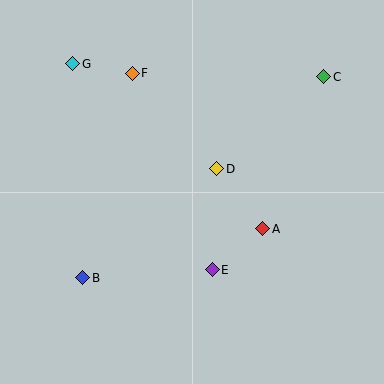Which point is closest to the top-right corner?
Point C is closest to the top-right corner.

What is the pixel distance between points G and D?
The distance between G and D is 179 pixels.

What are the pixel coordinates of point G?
Point G is at (73, 64).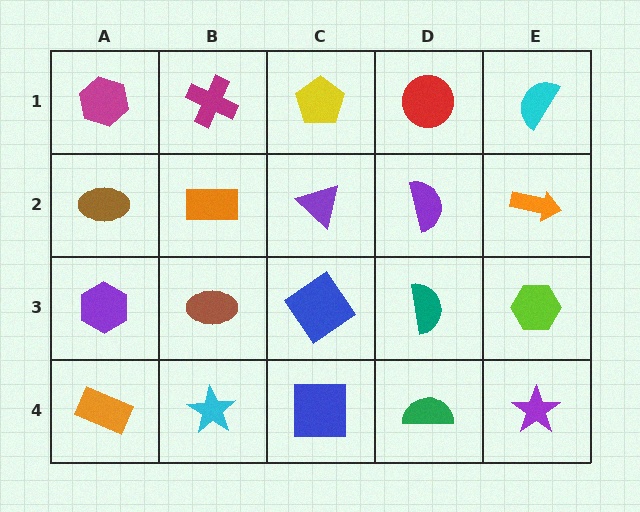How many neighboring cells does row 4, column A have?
2.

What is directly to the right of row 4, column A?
A cyan star.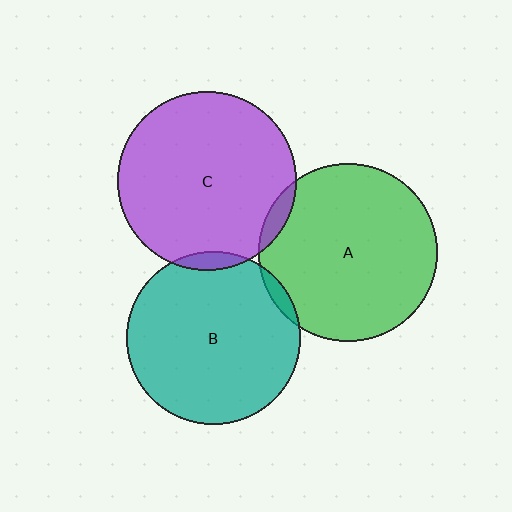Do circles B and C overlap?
Yes.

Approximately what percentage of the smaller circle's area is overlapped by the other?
Approximately 5%.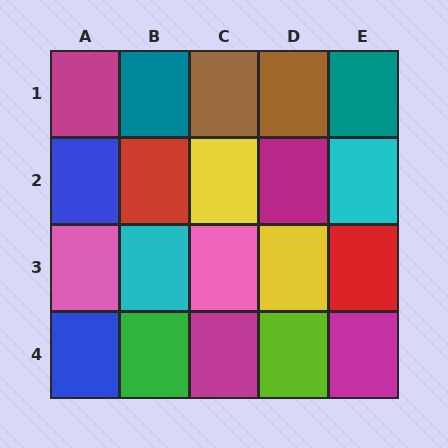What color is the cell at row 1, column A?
Magenta.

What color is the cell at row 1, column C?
Brown.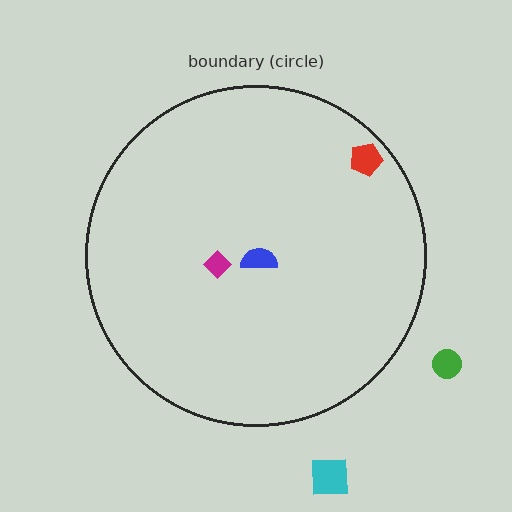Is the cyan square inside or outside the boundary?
Outside.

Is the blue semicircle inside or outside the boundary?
Inside.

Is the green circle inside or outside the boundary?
Outside.